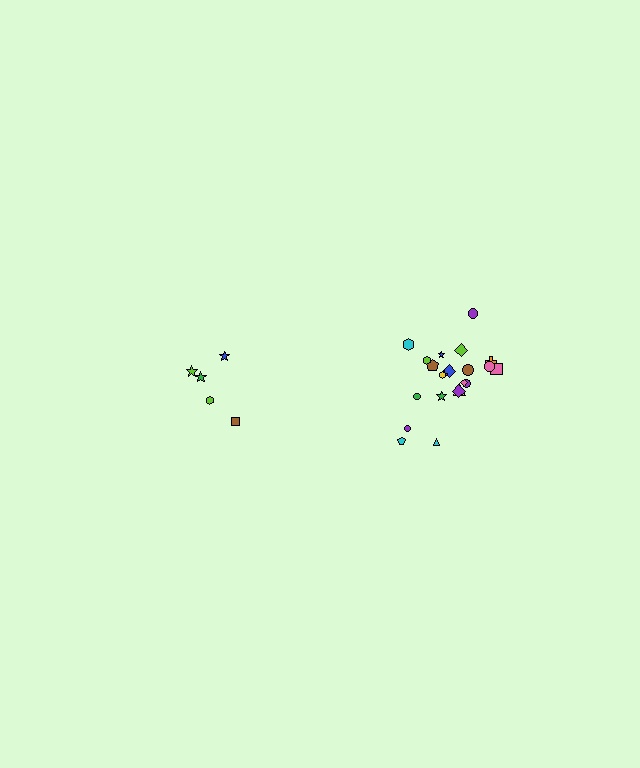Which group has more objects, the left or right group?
The right group.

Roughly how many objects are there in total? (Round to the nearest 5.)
Roughly 25 objects in total.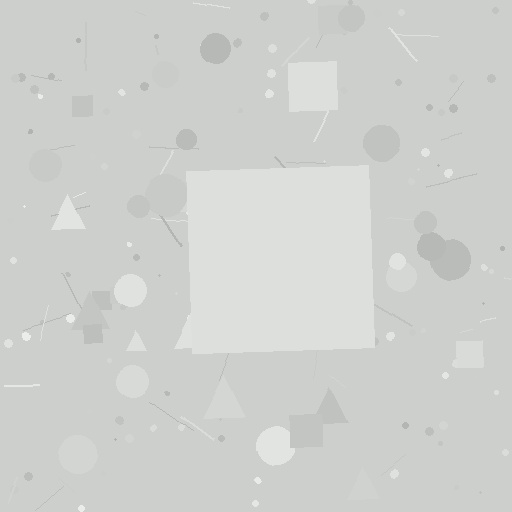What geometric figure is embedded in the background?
A square is embedded in the background.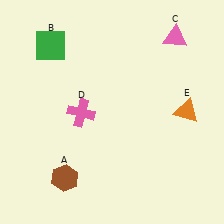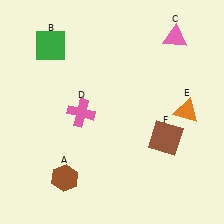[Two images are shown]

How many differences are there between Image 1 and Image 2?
There is 1 difference between the two images.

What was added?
A brown square (F) was added in Image 2.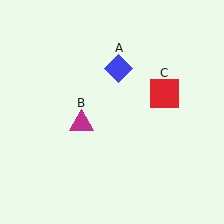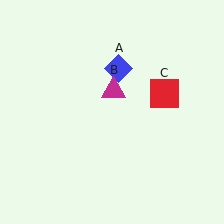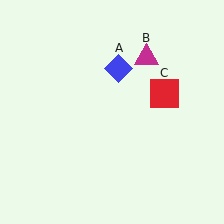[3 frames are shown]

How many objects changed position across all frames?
1 object changed position: magenta triangle (object B).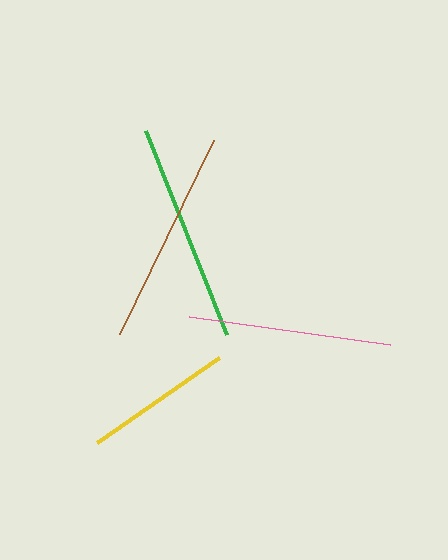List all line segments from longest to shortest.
From longest to shortest: green, brown, pink, yellow.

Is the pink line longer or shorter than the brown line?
The brown line is longer than the pink line.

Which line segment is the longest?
The green line is the longest at approximately 219 pixels.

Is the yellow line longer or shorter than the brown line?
The brown line is longer than the yellow line.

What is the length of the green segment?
The green segment is approximately 219 pixels long.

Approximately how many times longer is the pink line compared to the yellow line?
The pink line is approximately 1.4 times the length of the yellow line.